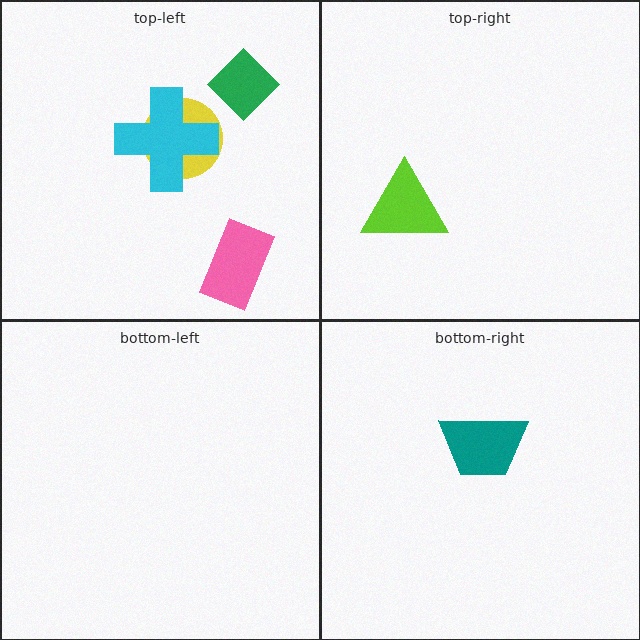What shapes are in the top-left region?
The green diamond, the yellow circle, the cyan cross, the pink rectangle.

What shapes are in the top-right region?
The lime triangle.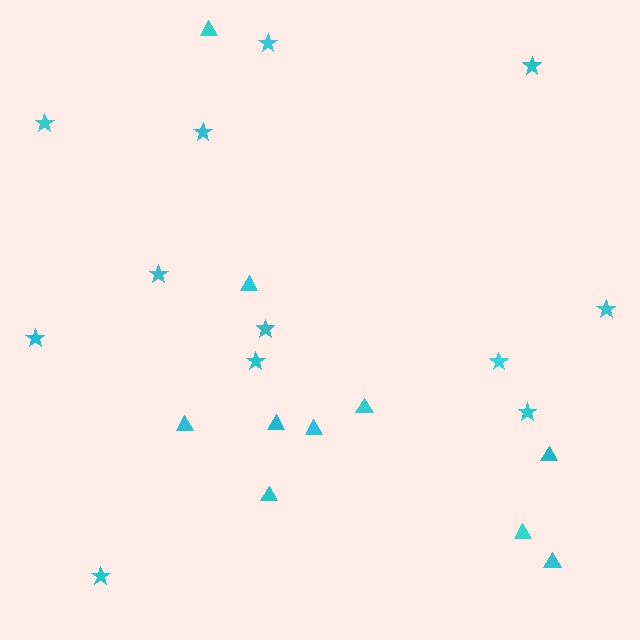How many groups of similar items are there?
There are 2 groups: one group of triangles (10) and one group of stars (12).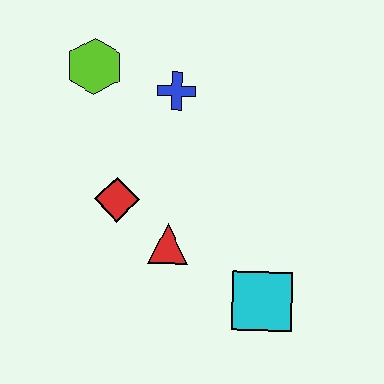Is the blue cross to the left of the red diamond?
No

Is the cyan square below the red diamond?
Yes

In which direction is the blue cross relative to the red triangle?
The blue cross is above the red triangle.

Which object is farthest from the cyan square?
The lime hexagon is farthest from the cyan square.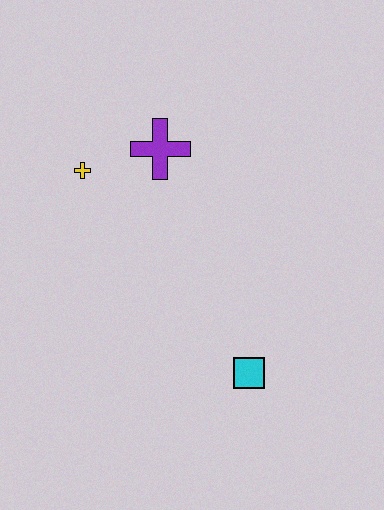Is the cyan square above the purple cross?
No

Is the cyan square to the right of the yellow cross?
Yes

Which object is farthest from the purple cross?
The cyan square is farthest from the purple cross.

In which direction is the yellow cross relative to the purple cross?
The yellow cross is to the left of the purple cross.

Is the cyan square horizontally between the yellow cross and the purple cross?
No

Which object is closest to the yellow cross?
The purple cross is closest to the yellow cross.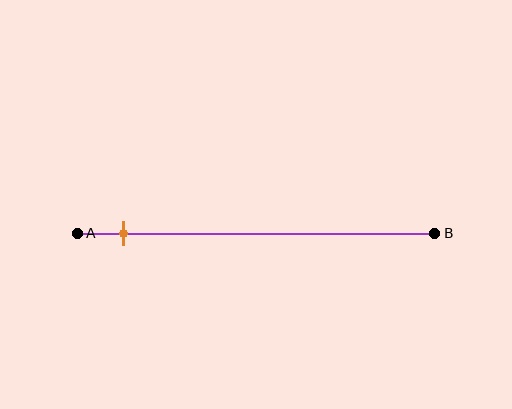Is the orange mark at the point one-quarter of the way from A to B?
No, the mark is at about 15% from A, not at the 25% one-quarter point.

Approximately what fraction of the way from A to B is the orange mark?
The orange mark is approximately 15% of the way from A to B.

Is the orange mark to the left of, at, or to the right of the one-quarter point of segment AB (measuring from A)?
The orange mark is to the left of the one-quarter point of segment AB.